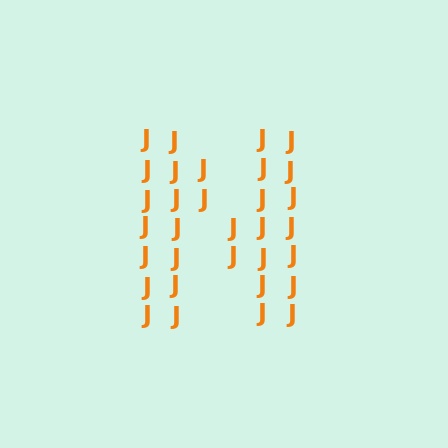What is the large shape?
The large shape is the letter N.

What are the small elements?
The small elements are letter J's.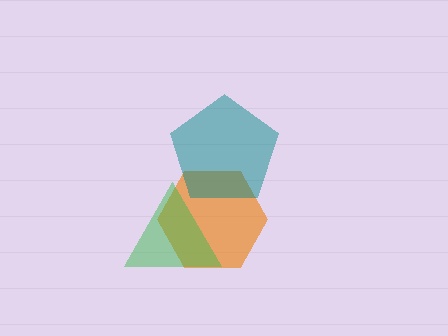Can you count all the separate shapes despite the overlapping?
Yes, there are 3 separate shapes.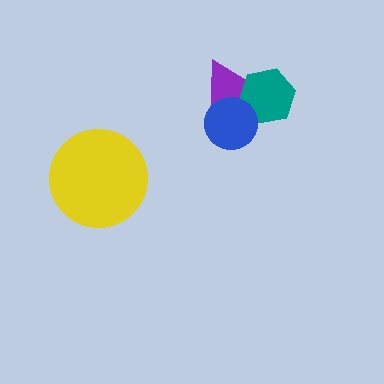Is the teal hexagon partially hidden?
Yes, it is partially covered by another shape.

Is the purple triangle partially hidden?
Yes, it is partially covered by another shape.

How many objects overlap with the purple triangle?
2 objects overlap with the purple triangle.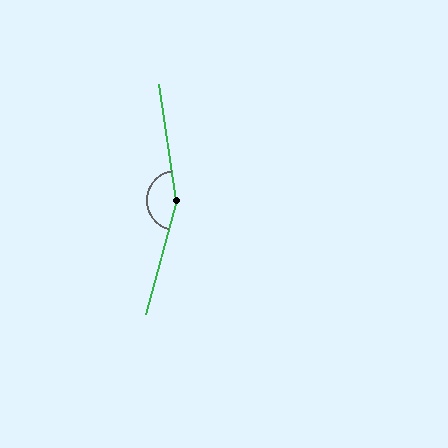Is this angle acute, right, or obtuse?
It is obtuse.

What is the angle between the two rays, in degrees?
Approximately 157 degrees.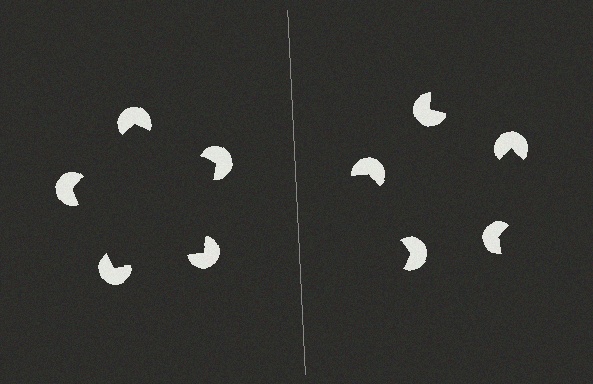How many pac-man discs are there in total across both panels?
10 — 5 on each side.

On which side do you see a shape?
An illusory pentagon appears on the left side. On the right side the wedge cuts are rotated, so no coherent shape forms.